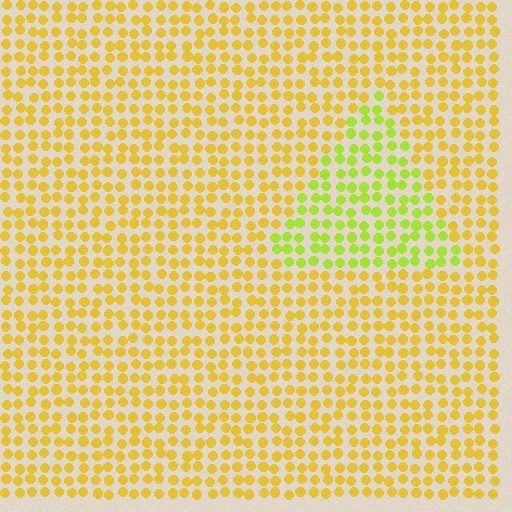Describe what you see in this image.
The image is filled with small yellow elements in a uniform arrangement. A triangle-shaped region is visible where the elements are tinted to a slightly different hue, forming a subtle color boundary.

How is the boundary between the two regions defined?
The boundary is defined purely by a slight shift in hue (about 34 degrees). Spacing, size, and orientation are identical on both sides.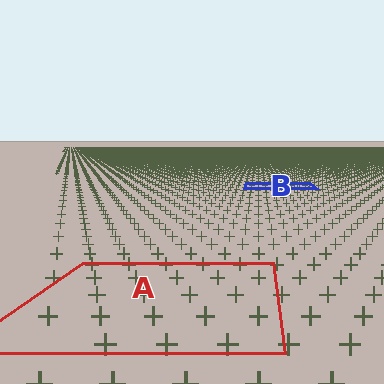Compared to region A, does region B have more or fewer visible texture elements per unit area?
Region B has more texture elements per unit area — they are packed more densely because it is farther away.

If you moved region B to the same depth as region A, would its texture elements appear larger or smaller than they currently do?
They would appear larger. At a closer depth, the same texture elements are projected at a bigger on-screen size.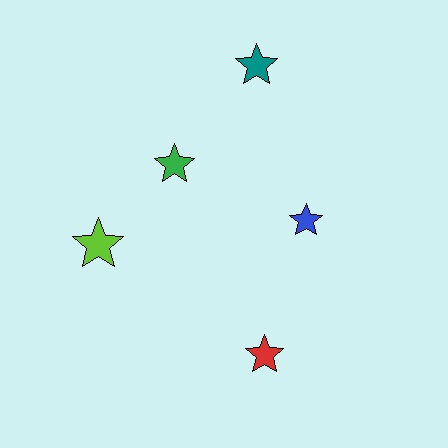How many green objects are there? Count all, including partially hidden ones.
There is 1 green object.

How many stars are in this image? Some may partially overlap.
There are 5 stars.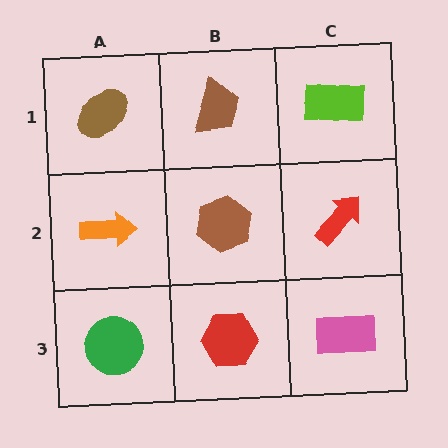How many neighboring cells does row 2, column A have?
3.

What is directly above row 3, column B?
A brown hexagon.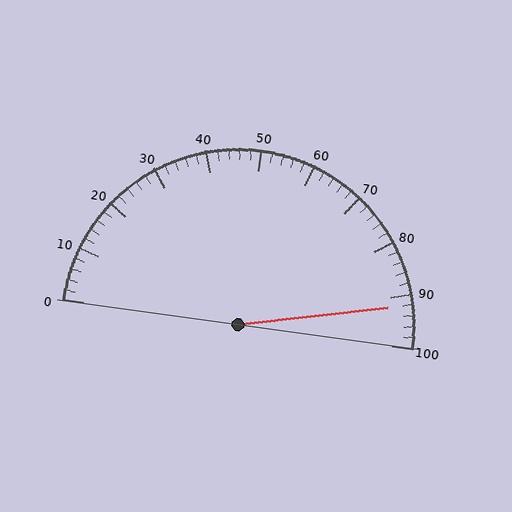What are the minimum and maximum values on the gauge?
The gauge ranges from 0 to 100.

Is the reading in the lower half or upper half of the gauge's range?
The reading is in the upper half of the range (0 to 100).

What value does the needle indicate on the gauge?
The needle indicates approximately 92.